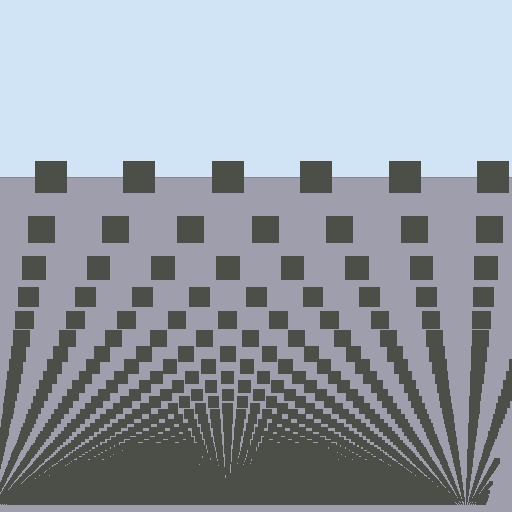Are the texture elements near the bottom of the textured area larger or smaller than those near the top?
Smaller. The gradient is inverted — elements near the bottom are smaller and denser.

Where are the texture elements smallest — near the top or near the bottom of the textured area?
Near the bottom.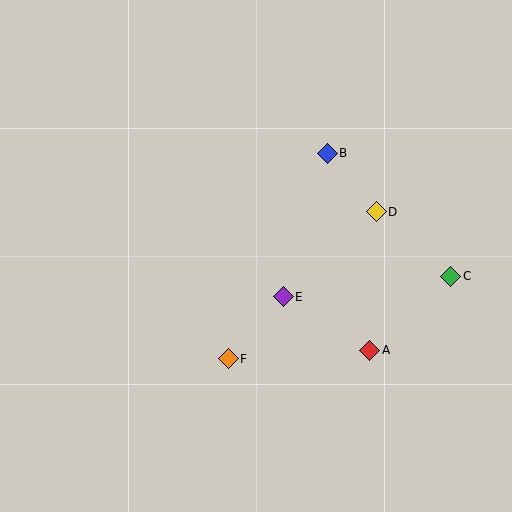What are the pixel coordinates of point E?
Point E is at (283, 297).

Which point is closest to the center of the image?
Point E at (283, 297) is closest to the center.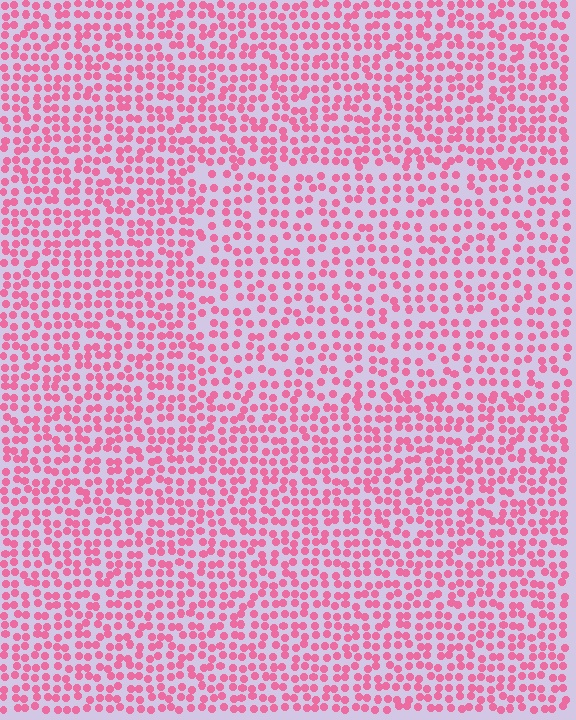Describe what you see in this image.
The image contains small pink elements arranged at two different densities. A rectangle-shaped region is visible where the elements are less densely packed than the surrounding area.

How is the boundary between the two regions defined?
The boundary is defined by a change in element density (approximately 1.4x ratio). All elements are the same color, size, and shape.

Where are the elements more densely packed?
The elements are more densely packed outside the rectangle boundary.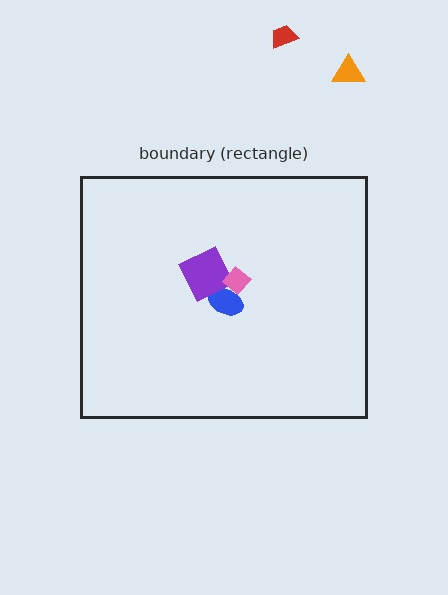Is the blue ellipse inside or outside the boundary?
Inside.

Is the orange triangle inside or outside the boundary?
Outside.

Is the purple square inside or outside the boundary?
Inside.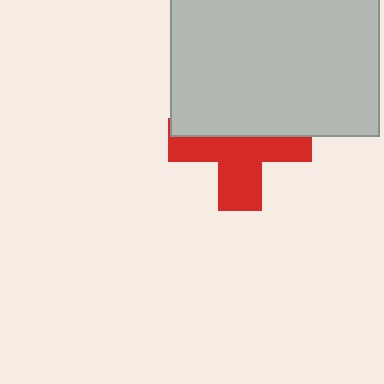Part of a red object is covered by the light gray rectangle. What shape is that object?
It is a cross.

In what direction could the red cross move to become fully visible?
The red cross could move down. That would shift it out from behind the light gray rectangle entirely.